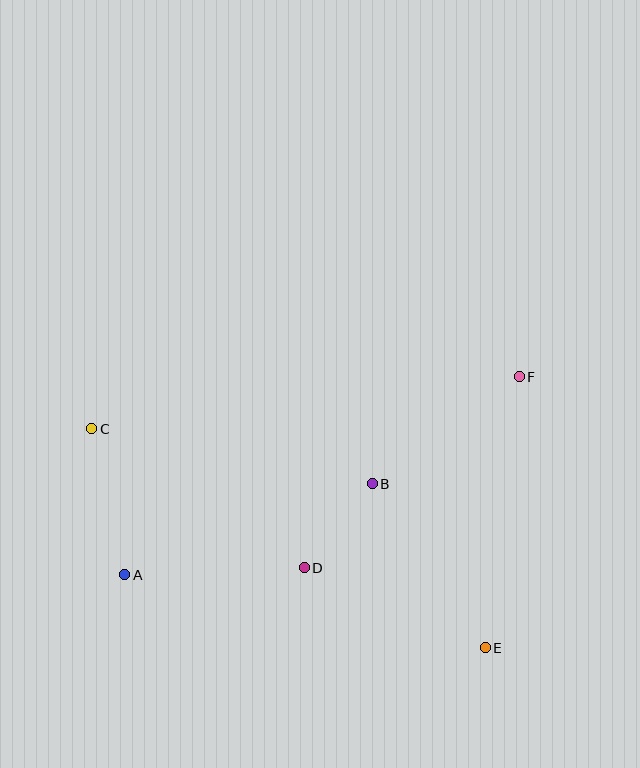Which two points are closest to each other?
Points B and D are closest to each other.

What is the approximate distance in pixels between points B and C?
The distance between B and C is approximately 286 pixels.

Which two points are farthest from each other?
Points C and E are farthest from each other.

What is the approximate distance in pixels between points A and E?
The distance between A and E is approximately 368 pixels.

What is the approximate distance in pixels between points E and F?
The distance between E and F is approximately 274 pixels.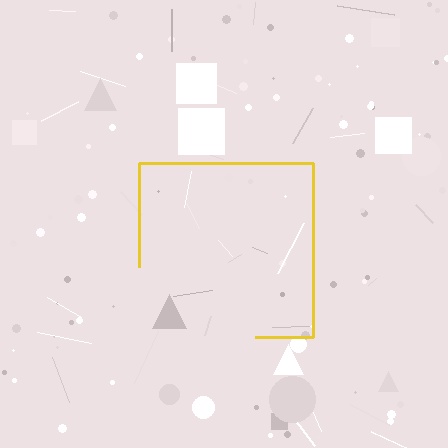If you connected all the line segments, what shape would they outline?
They would outline a square.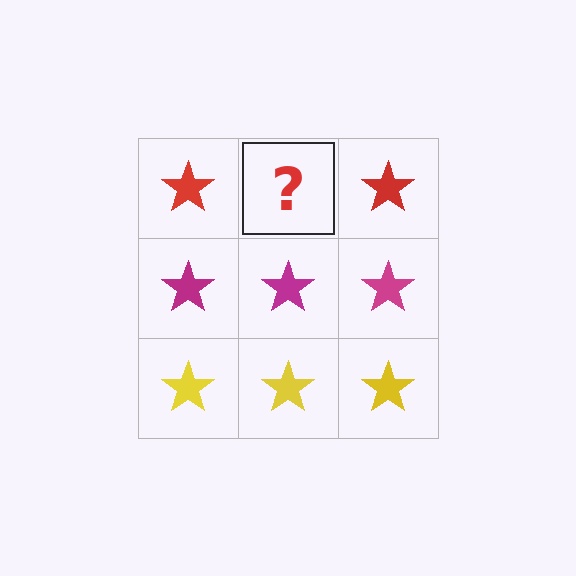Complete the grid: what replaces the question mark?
The question mark should be replaced with a red star.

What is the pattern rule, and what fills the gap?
The rule is that each row has a consistent color. The gap should be filled with a red star.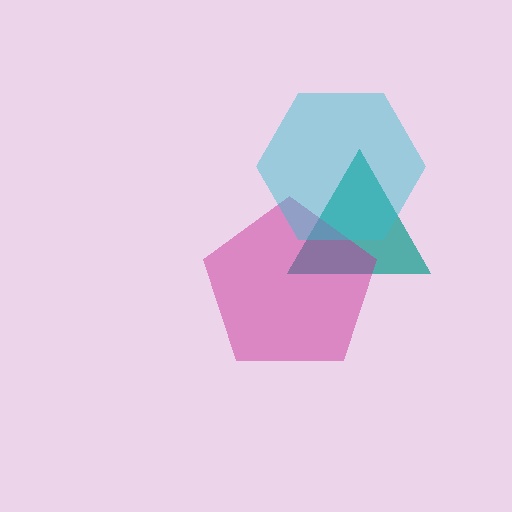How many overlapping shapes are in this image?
There are 3 overlapping shapes in the image.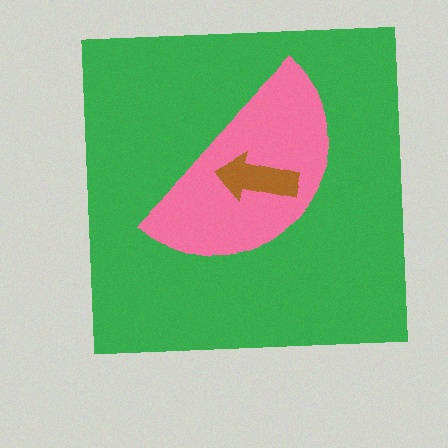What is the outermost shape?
The green square.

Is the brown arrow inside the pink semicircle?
Yes.